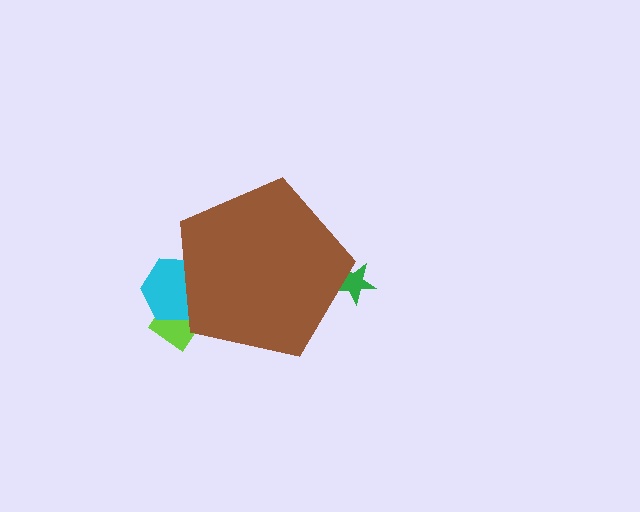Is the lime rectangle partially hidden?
Yes, the lime rectangle is partially hidden behind the brown pentagon.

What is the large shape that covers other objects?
A brown pentagon.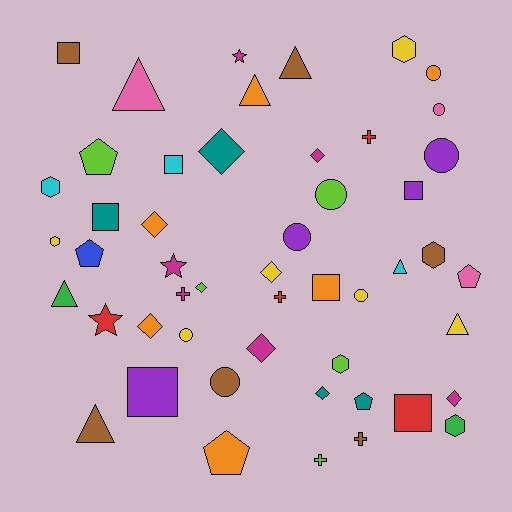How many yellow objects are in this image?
There are 6 yellow objects.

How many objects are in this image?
There are 50 objects.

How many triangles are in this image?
There are 7 triangles.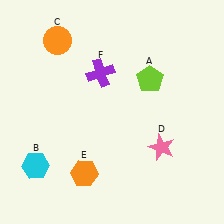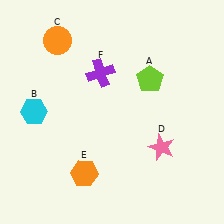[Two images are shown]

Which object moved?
The cyan hexagon (B) moved up.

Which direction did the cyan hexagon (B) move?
The cyan hexagon (B) moved up.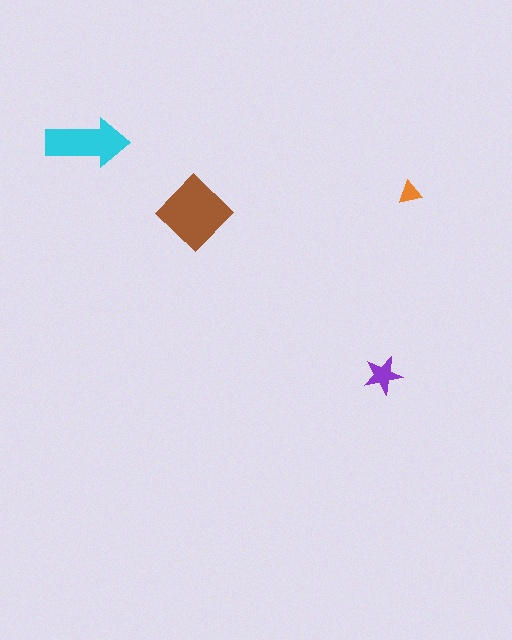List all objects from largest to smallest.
The brown diamond, the cyan arrow, the purple star, the orange triangle.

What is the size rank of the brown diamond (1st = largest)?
1st.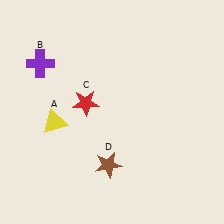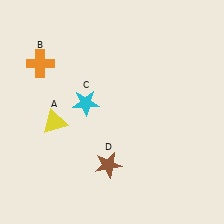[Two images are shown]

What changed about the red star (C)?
In Image 1, C is red. In Image 2, it changed to cyan.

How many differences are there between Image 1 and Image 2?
There are 2 differences between the two images.